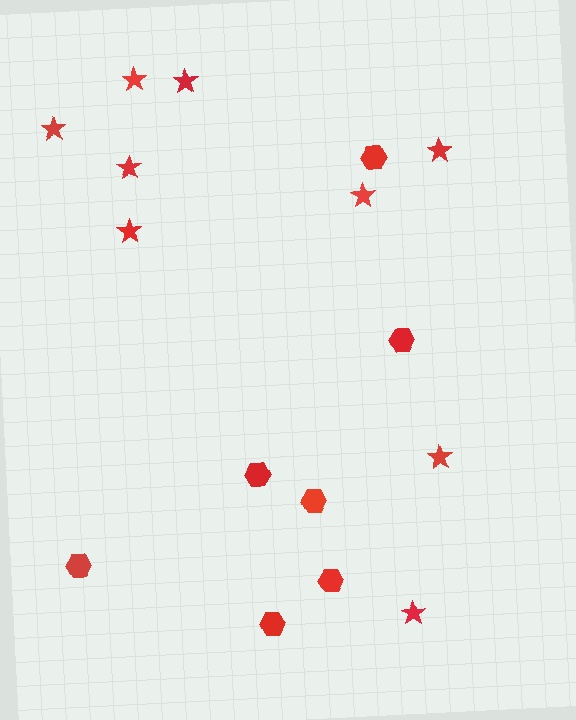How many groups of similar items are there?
There are 2 groups: one group of stars (9) and one group of hexagons (7).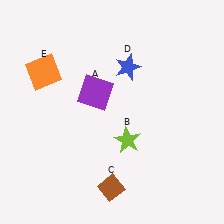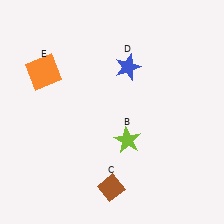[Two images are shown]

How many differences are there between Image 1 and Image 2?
There is 1 difference between the two images.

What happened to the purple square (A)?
The purple square (A) was removed in Image 2. It was in the top-left area of Image 1.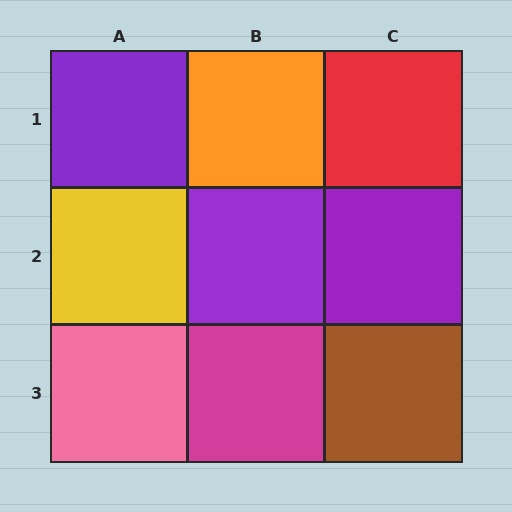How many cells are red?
1 cell is red.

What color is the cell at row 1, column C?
Red.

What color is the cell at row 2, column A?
Yellow.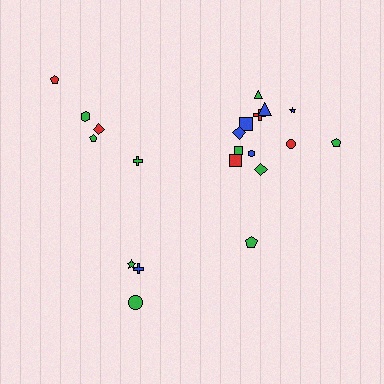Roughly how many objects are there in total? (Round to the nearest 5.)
Roughly 20 objects in total.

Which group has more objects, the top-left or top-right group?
The top-right group.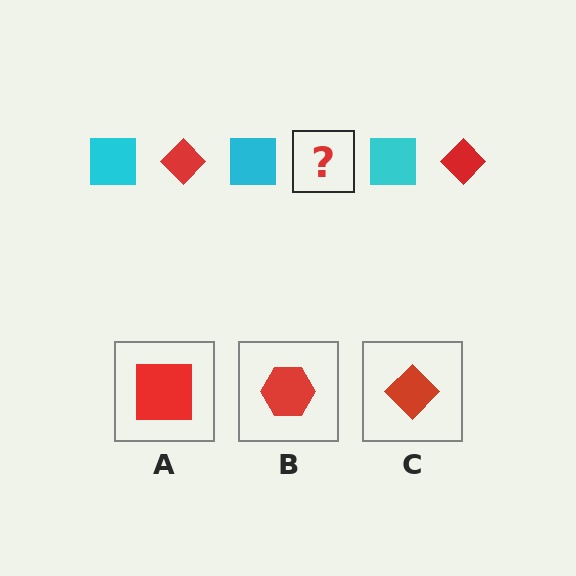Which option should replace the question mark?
Option C.